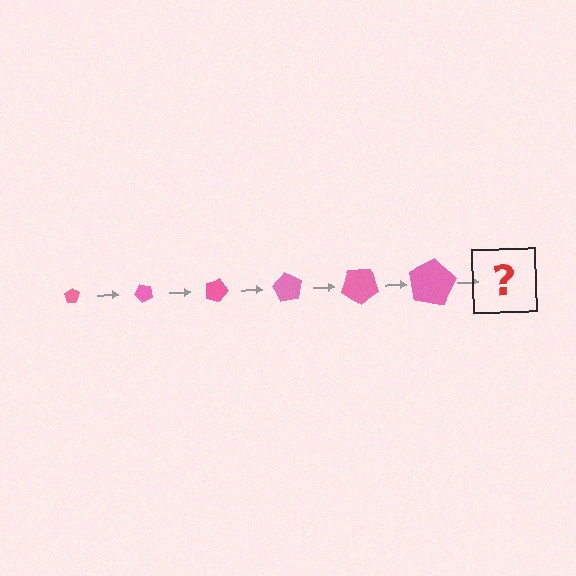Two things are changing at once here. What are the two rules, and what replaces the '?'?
The two rules are that the pentagon grows larger each step and it rotates 45 degrees each step. The '?' should be a pentagon, larger than the previous one and rotated 270 degrees from the start.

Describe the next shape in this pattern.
It should be a pentagon, larger than the previous one and rotated 270 degrees from the start.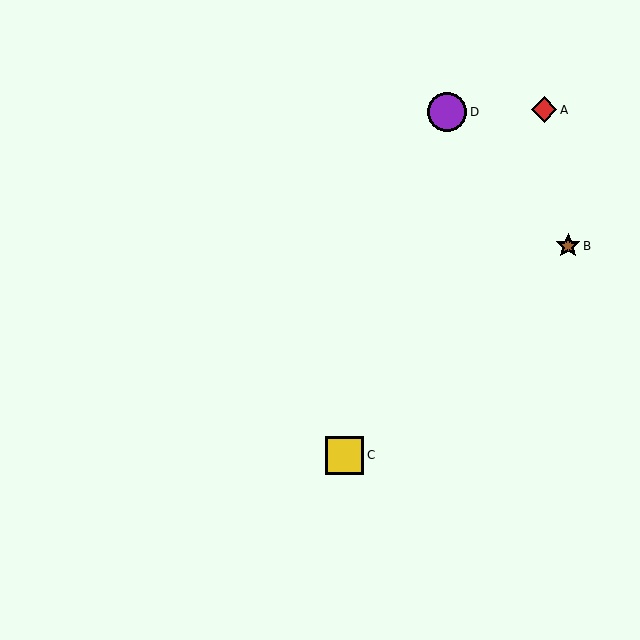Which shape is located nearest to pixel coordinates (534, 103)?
The red diamond (labeled A) at (544, 110) is nearest to that location.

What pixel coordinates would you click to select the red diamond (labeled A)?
Click at (544, 110) to select the red diamond A.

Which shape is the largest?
The purple circle (labeled D) is the largest.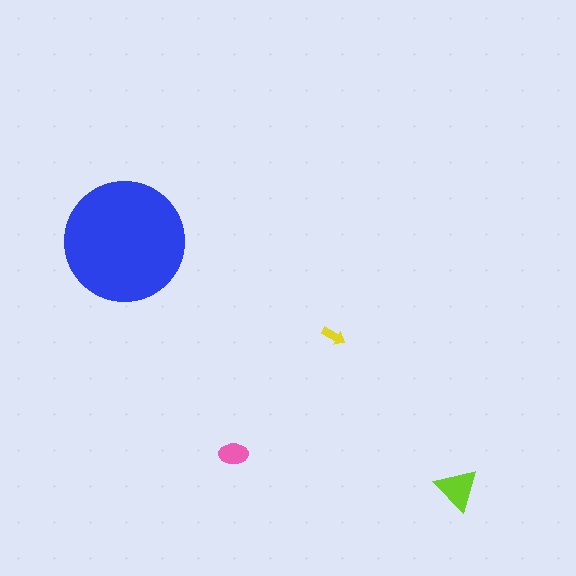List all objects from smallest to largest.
The yellow arrow, the pink ellipse, the lime triangle, the blue circle.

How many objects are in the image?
There are 4 objects in the image.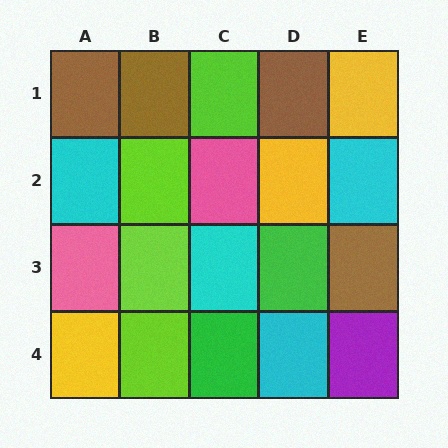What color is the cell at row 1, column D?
Brown.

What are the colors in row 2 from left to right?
Cyan, lime, pink, yellow, cyan.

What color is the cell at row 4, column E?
Purple.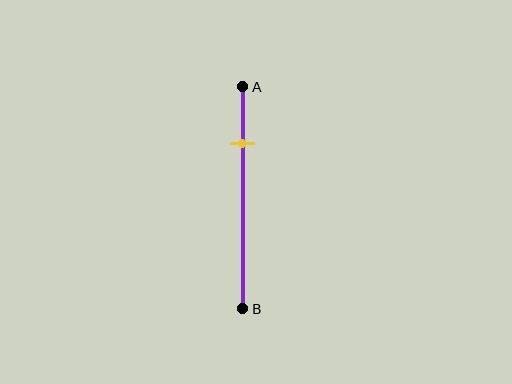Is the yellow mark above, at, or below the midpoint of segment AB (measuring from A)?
The yellow mark is above the midpoint of segment AB.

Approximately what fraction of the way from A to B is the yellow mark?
The yellow mark is approximately 25% of the way from A to B.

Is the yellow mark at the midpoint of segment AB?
No, the mark is at about 25% from A, not at the 50% midpoint.